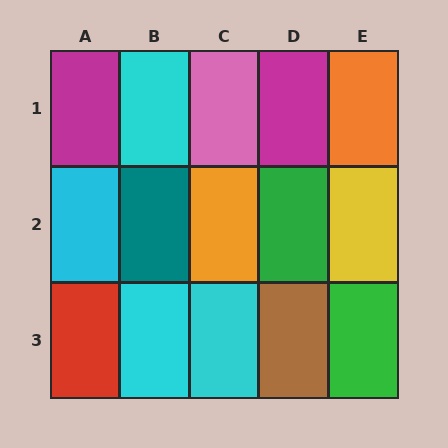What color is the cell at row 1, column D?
Magenta.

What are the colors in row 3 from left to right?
Red, cyan, cyan, brown, green.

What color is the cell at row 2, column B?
Teal.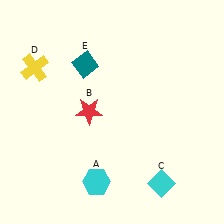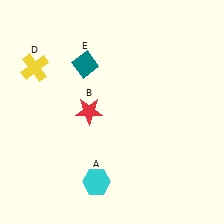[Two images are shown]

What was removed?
The cyan diamond (C) was removed in Image 2.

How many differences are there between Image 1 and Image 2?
There is 1 difference between the two images.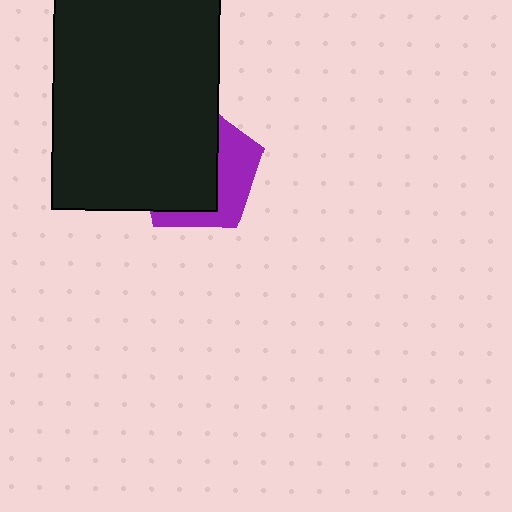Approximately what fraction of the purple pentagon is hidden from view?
Roughly 64% of the purple pentagon is hidden behind the black rectangle.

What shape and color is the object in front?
The object in front is a black rectangle.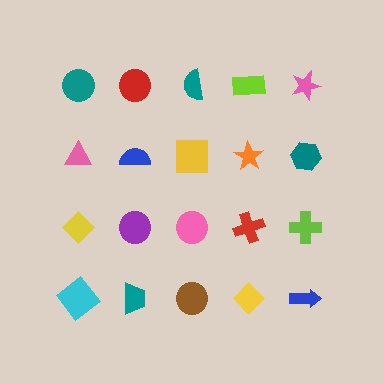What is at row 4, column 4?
A yellow diamond.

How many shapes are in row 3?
5 shapes.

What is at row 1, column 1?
A teal circle.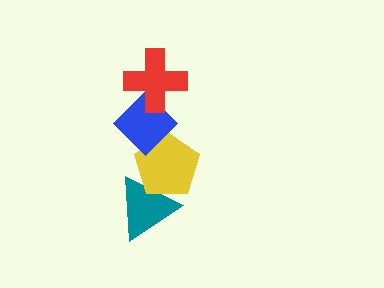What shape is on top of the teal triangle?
The yellow pentagon is on top of the teal triangle.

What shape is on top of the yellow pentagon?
The blue diamond is on top of the yellow pentagon.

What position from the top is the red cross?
The red cross is 1st from the top.